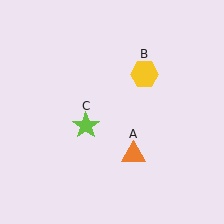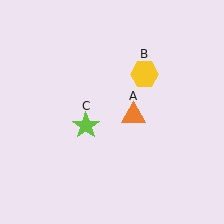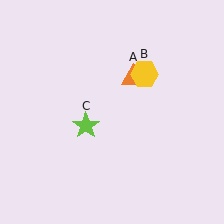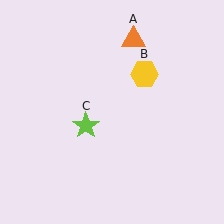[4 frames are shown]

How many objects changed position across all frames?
1 object changed position: orange triangle (object A).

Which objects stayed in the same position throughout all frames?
Yellow hexagon (object B) and lime star (object C) remained stationary.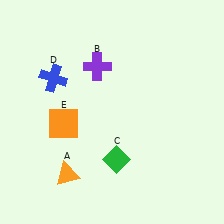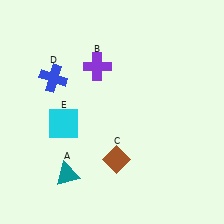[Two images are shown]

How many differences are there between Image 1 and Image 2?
There are 3 differences between the two images.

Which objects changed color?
A changed from orange to teal. C changed from green to brown. E changed from orange to cyan.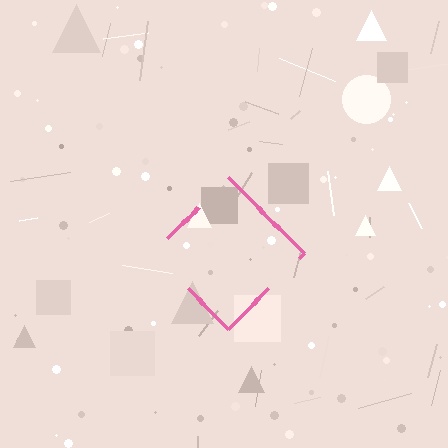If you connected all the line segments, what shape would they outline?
They would outline a diamond.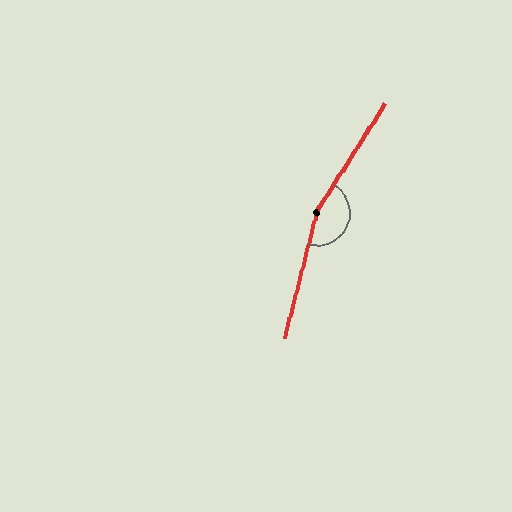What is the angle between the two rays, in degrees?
Approximately 162 degrees.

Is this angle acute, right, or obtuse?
It is obtuse.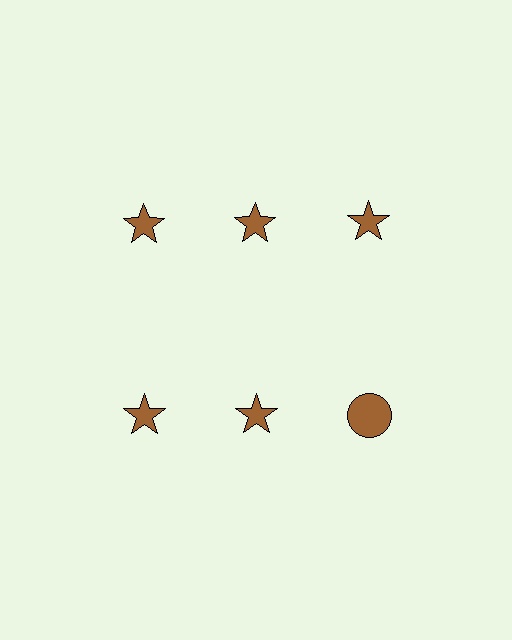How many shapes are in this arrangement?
There are 6 shapes arranged in a grid pattern.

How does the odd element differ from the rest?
It has a different shape: circle instead of star.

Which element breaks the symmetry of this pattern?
The brown circle in the second row, center column breaks the symmetry. All other shapes are brown stars.